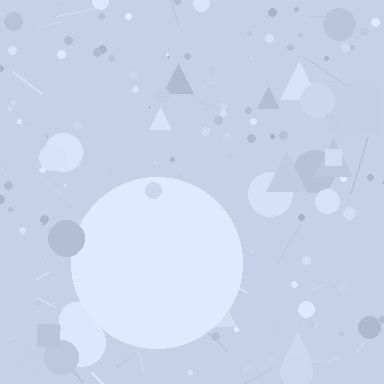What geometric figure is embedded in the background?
A circle is embedded in the background.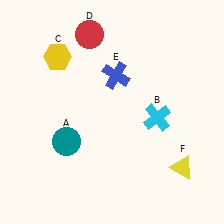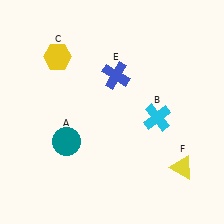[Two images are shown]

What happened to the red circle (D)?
The red circle (D) was removed in Image 2. It was in the top-left area of Image 1.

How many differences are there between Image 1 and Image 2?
There is 1 difference between the two images.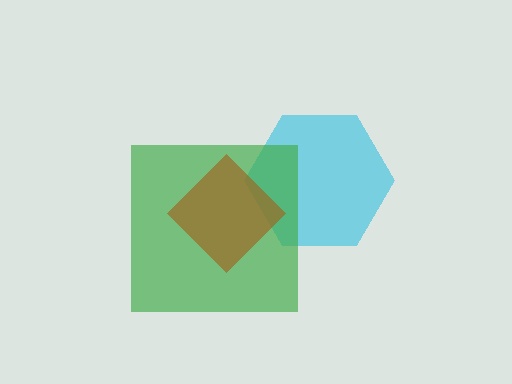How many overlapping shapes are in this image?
There are 3 overlapping shapes in the image.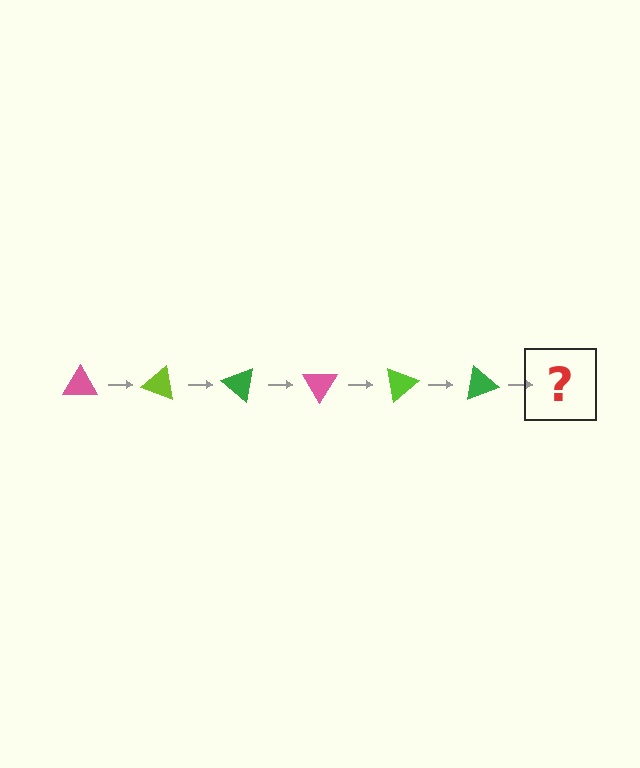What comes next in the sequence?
The next element should be a pink triangle, rotated 120 degrees from the start.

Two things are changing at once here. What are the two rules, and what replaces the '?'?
The two rules are that it rotates 20 degrees each step and the color cycles through pink, lime, and green. The '?' should be a pink triangle, rotated 120 degrees from the start.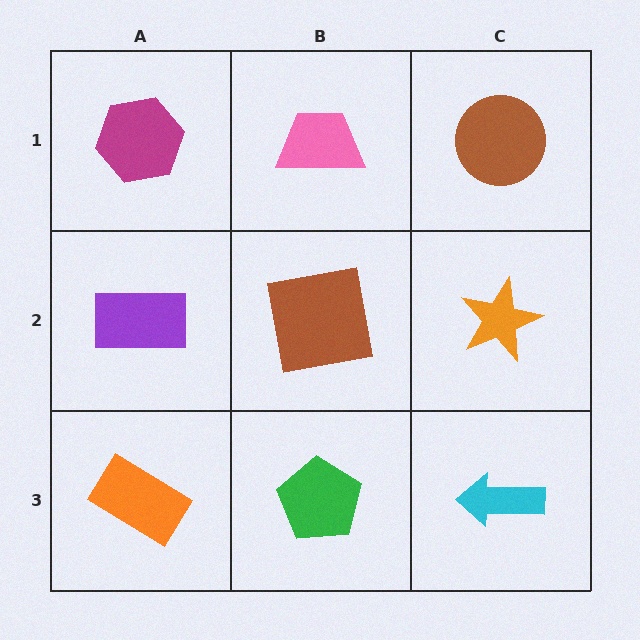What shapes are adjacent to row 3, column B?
A brown square (row 2, column B), an orange rectangle (row 3, column A), a cyan arrow (row 3, column C).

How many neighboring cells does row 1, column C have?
2.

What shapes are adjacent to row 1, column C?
An orange star (row 2, column C), a pink trapezoid (row 1, column B).